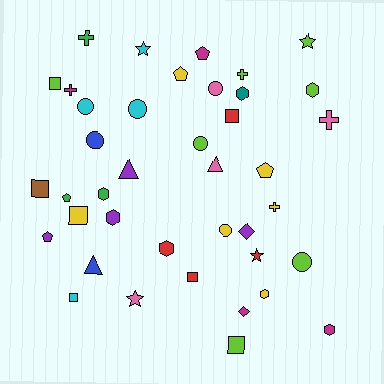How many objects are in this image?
There are 40 objects.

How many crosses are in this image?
There are 5 crosses.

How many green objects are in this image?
There are 3 green objects.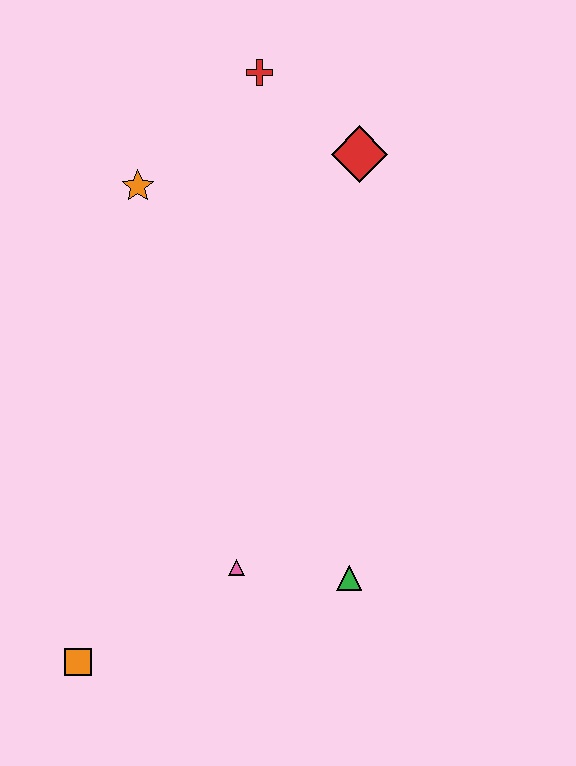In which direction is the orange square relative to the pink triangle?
The orange square is to the left of the pink triangle.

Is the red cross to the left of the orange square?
No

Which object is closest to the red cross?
The red diamond is closest to the red cross.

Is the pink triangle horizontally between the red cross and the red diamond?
No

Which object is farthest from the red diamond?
The orange square is farthest from the red diamond.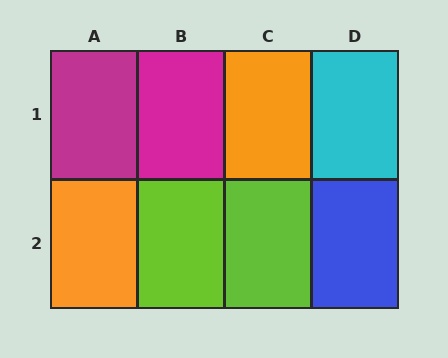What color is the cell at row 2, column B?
Lime.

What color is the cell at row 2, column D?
Blue.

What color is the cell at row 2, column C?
Lime.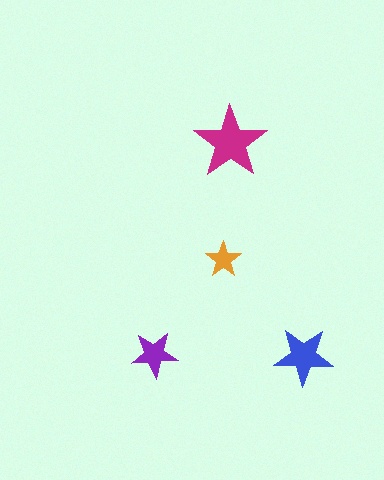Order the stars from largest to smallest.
the magenta one, the blue one, the purple one, the orange one.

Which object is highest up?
The magenta star is topmost.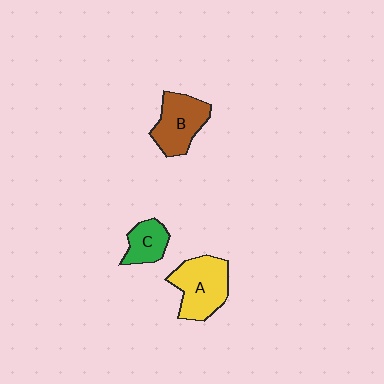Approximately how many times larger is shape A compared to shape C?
Approximately 1.8 times.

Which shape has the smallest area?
Shape C (green).